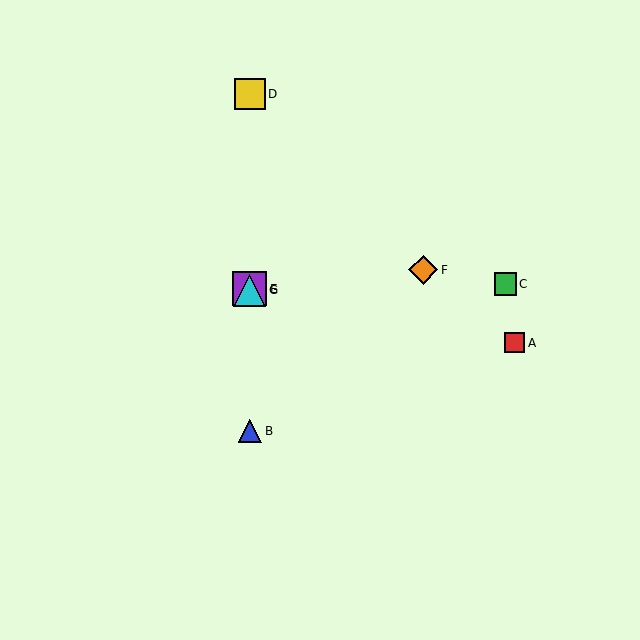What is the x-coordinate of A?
Object A is at x≈515.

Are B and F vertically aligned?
No, B is at x≈250 and F is at x≈423.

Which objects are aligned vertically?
Objects B, D, E, G are aligned vertically.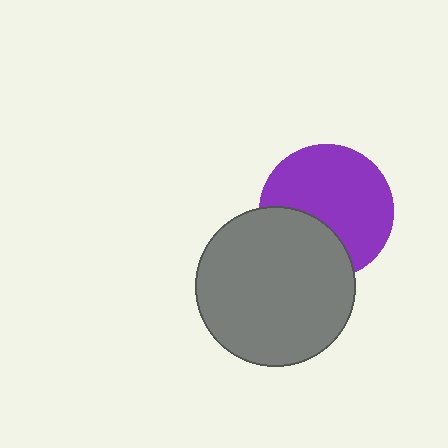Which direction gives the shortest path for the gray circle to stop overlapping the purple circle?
Moving down gives the shortest separation.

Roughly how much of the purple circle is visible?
Most of it is visible (roughly 68%).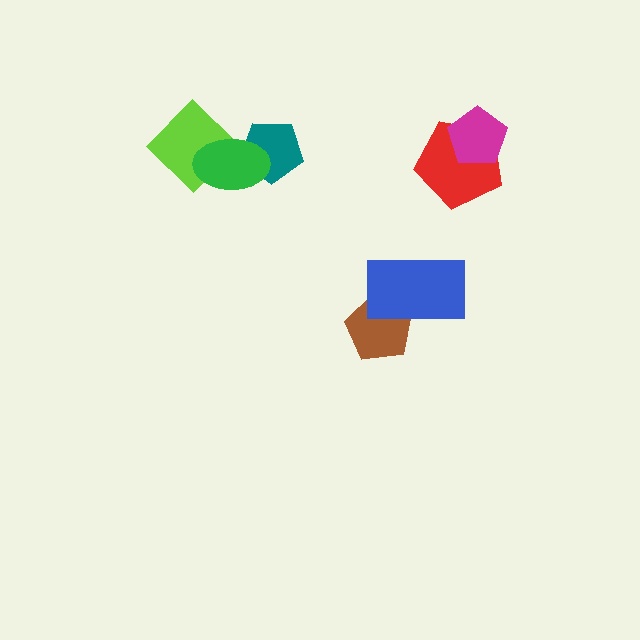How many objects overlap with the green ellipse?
2 objects overlap with the green ellipse.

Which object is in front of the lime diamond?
The green ellipse is in front of the lime diamond.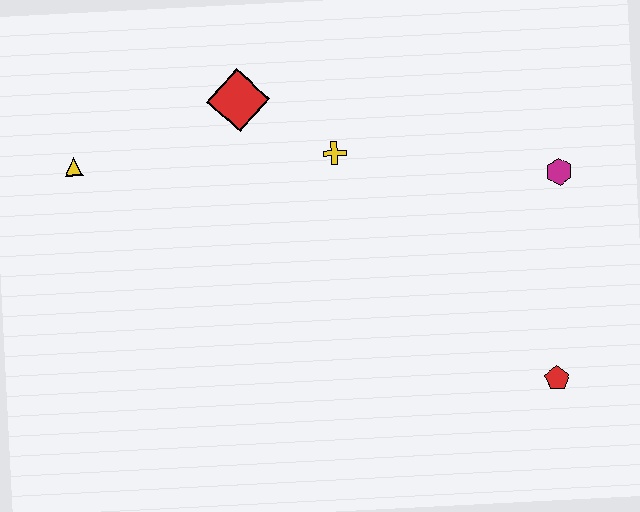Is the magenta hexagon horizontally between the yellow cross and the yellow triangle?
No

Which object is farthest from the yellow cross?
The red pentagon is farthest from the yellow cross.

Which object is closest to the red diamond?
The yellow cross is closest to the red diamond.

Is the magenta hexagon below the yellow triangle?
Yes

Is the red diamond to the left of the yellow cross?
Yes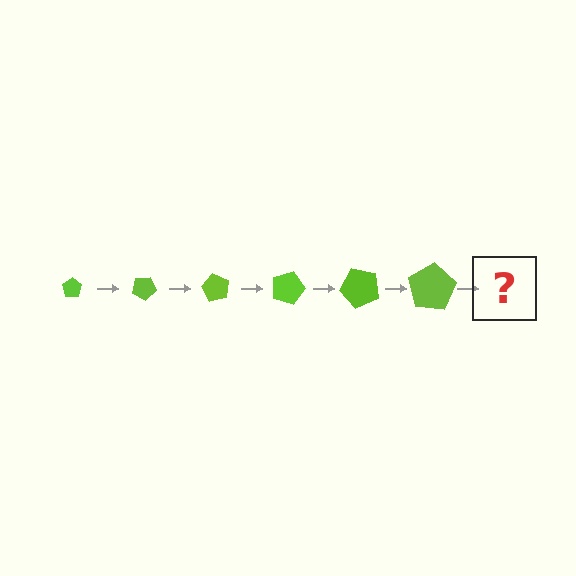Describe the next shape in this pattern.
It should be a pentagon, larger than the previous one and rotated 180 degrees from the start.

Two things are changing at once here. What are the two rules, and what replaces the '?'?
The two rules are that the pentagon grows larger each step and it rotates 30 degrees each step. The '?' should be a pentagon, larger than the previous one and rotated 180 degrees from the start.